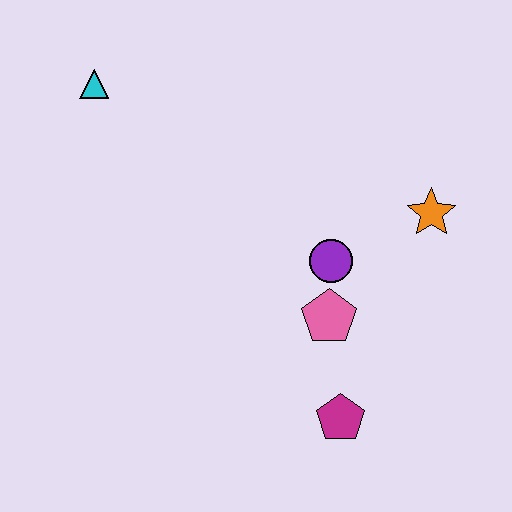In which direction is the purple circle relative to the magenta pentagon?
The purple circle is above the magenta pentagon.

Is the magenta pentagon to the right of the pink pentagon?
Yes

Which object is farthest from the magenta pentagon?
The cyan triangle is farthest from the magenta pentagon.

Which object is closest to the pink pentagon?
The purple circle is closest to the pink pentagon.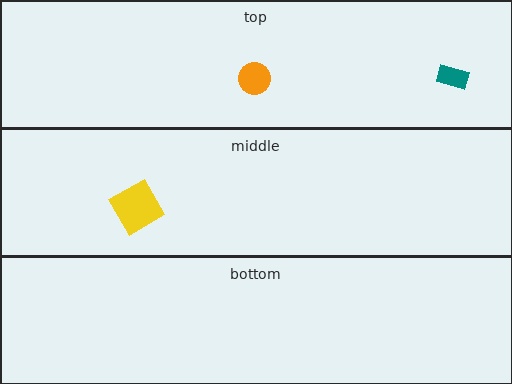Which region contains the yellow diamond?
The middle region.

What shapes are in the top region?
The teal rectangle, the orange circle.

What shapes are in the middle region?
The yellow diamond.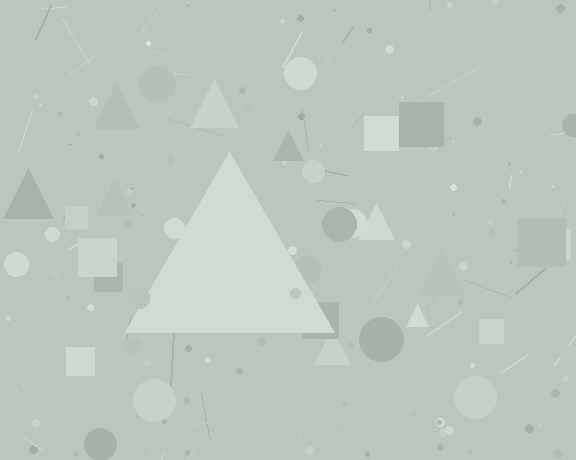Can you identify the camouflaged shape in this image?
The camouflaged shape is a triangle.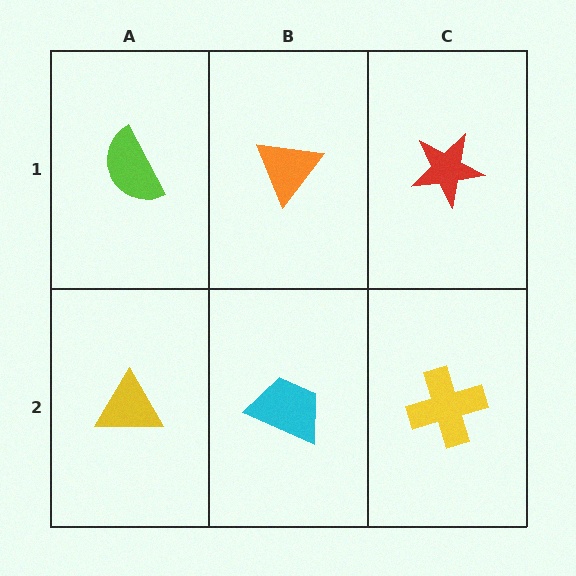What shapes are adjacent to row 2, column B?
An orange triangle (row 1, column B), a yellow triangle (row 2, column A), a yellow cross (row 2, column C).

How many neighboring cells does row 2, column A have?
2.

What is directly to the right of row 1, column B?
A red star.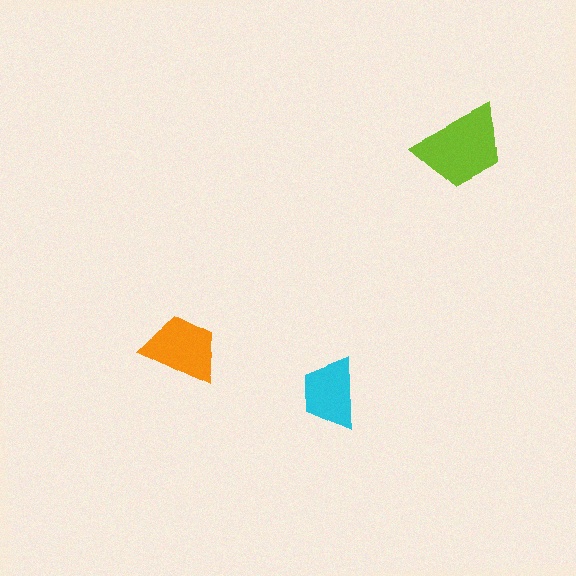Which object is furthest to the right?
The lime trapezoid is rightmost.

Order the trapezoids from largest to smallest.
the lime one, the orange one, the cyan one.